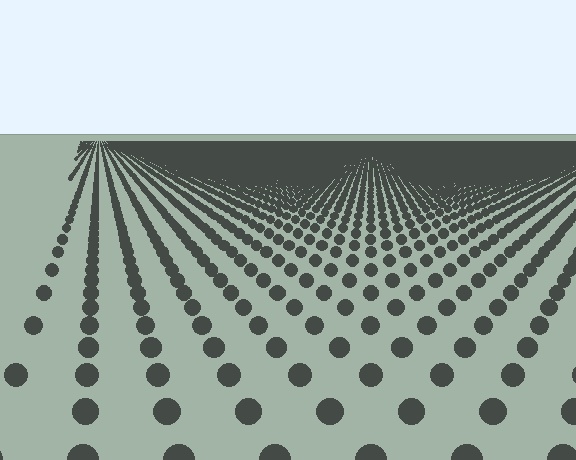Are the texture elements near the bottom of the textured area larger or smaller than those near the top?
Larger. Near the bottom, elements are closer to the viewer and appear at a bigger on-screen size.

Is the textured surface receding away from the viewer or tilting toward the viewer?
The surface is receding away from the viewer. Texture elements get smaller and denser toward the top.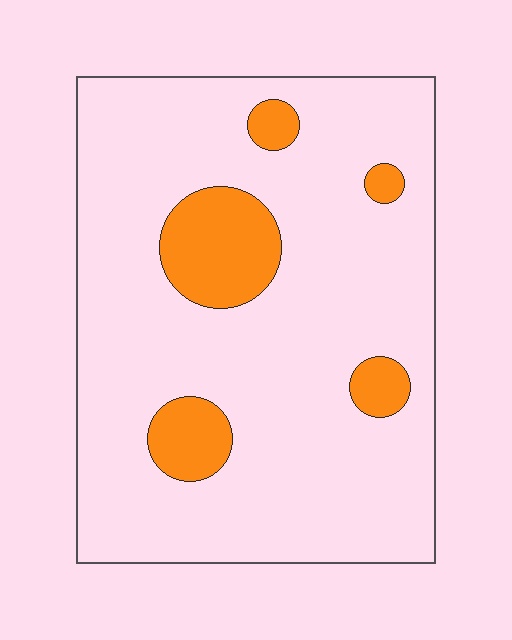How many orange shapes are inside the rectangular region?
5.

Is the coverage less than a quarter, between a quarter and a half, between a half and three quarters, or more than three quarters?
Less than a quarter.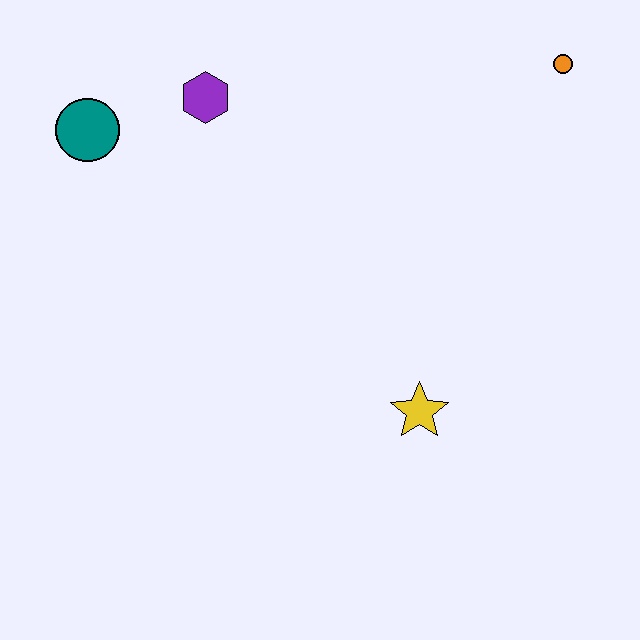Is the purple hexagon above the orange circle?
No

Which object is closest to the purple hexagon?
The teal circle is closest to the purple hexagon.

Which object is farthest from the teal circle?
The orange circle is farthest from the teal circle.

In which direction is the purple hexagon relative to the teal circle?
The purple hexagon is to the right of the teal circle.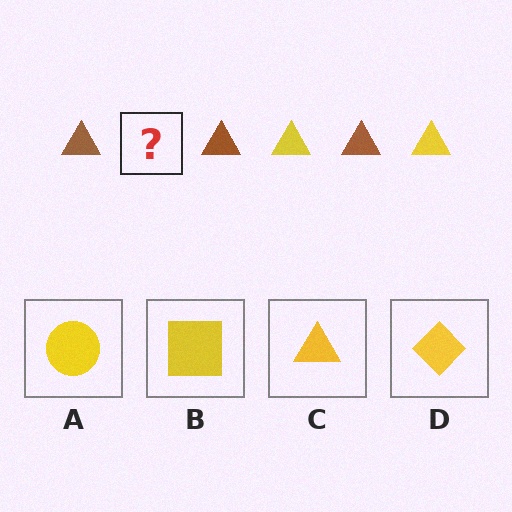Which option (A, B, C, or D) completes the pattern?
C.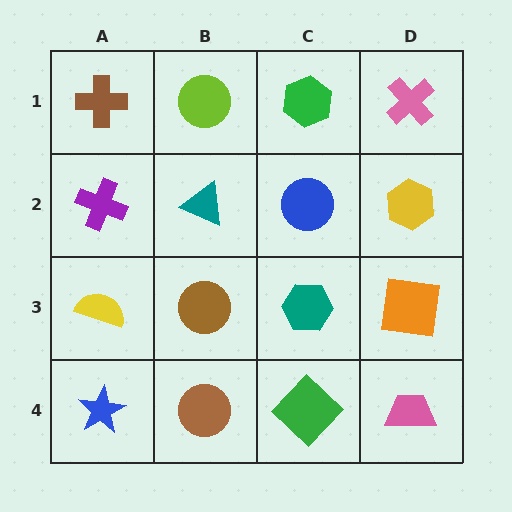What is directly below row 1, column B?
A teal triangle.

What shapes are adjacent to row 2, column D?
A pink cross (row 1, column D), an orange square (row 3, column D), a blue circle (row 2, column C).